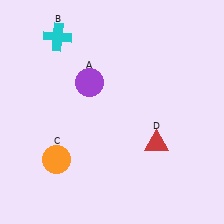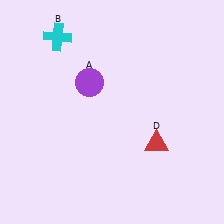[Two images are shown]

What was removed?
The orange circle (C) was removed in Image 2.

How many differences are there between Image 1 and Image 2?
There is 1 difference between the two images.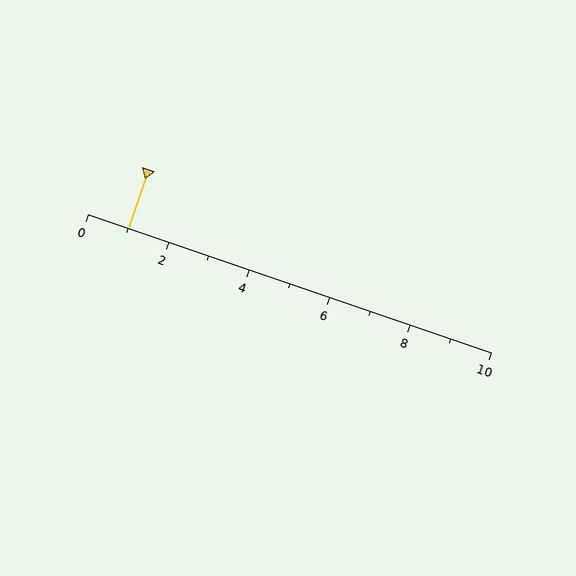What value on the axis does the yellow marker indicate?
The marker indicates approximately 1.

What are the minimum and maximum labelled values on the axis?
The axis runs from 0 to 10.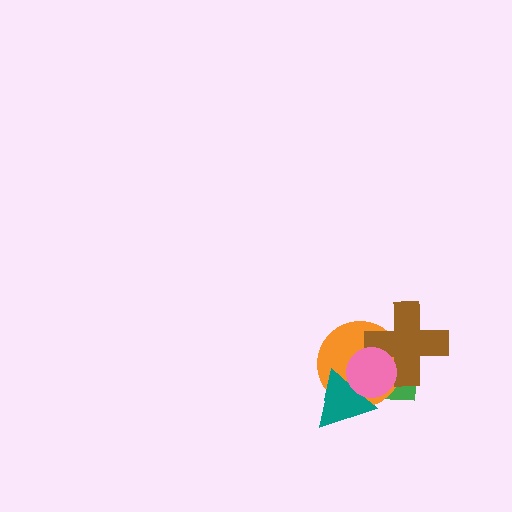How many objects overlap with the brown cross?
3 objects overlap with the brown cross.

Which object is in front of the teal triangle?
The pink circle is in front of the teal triangle.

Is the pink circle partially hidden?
No, no other shape covers it.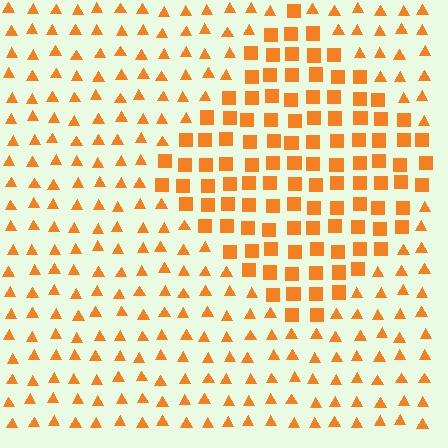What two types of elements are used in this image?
The image uses squares inside the diamond region and triangles outside it.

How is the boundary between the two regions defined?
The boundary is defined by a change in element shape: squares inside vs. triangles outside. All elements share the same color and spacing.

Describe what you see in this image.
The image is filled with small orange elements arranged in a uniform grid. A diamond-shaped region contains squares, while the surrounding area contains triangles. The boundary is defined purely by the change in element shape.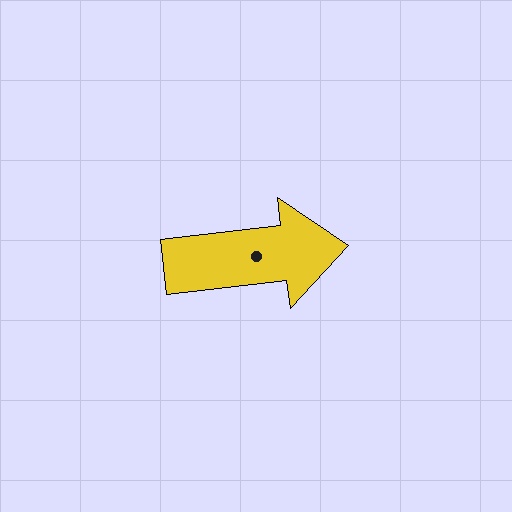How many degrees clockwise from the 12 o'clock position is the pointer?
Approximately 83 degrees.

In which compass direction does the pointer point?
East.